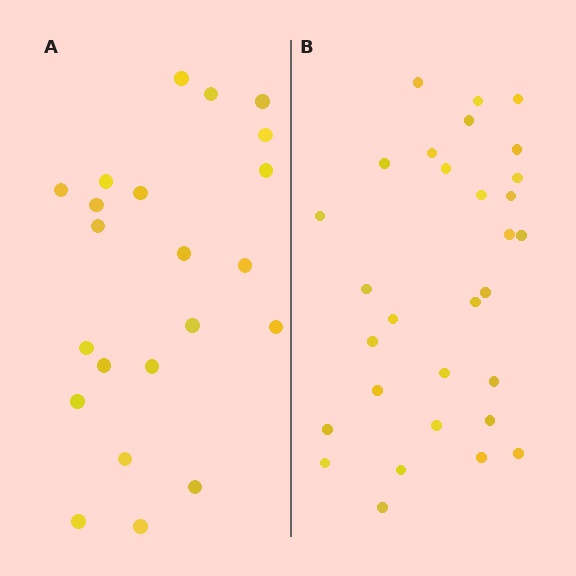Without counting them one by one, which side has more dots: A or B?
Region B (the right region) has more dots.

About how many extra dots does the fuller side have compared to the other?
Region B has roughly 8 or so more dots than region A.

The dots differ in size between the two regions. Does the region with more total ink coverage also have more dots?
No. Region A has more total ink coverage because its dots are larger, but region B actually contains more individual dots. Total area can be misleading — the number of items is what matters here.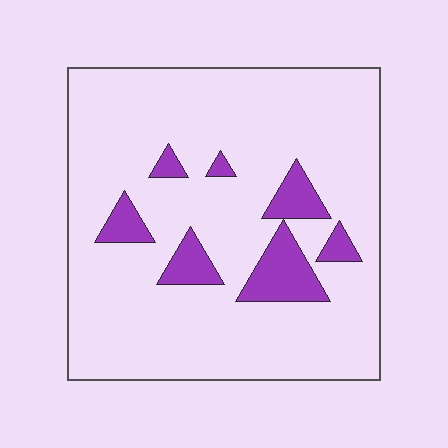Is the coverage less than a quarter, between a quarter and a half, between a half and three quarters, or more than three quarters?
Less than a quarter.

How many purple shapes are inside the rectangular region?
7.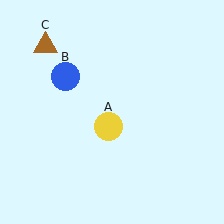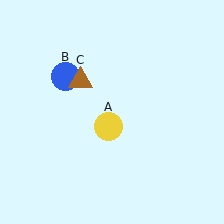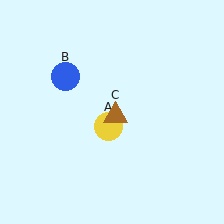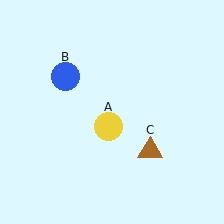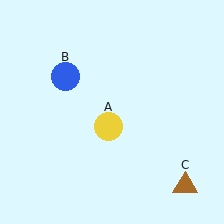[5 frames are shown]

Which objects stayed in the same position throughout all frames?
Yellow circle (object A) and blue circle (object B) remained stationary.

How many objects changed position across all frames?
1 object changed position: brown triangle (object C).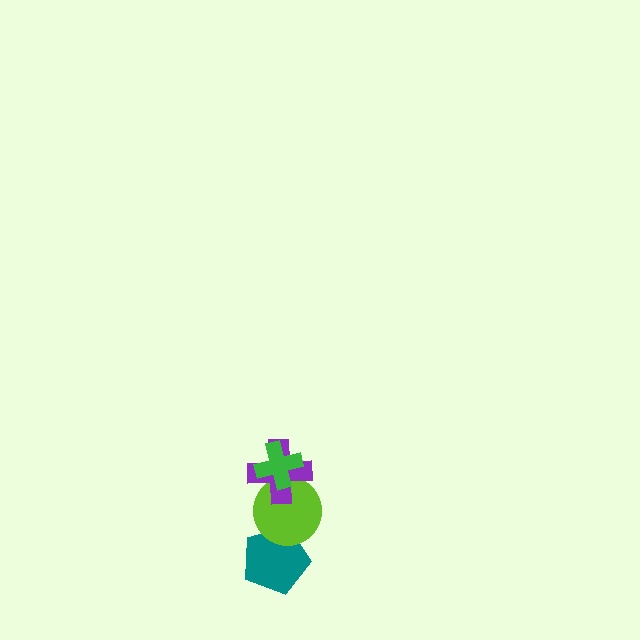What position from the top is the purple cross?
The purple cross is 2nd from the top.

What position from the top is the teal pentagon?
The teal pentagon is 4th from the top.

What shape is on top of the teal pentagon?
The lime circle is on top of the teal pentagon.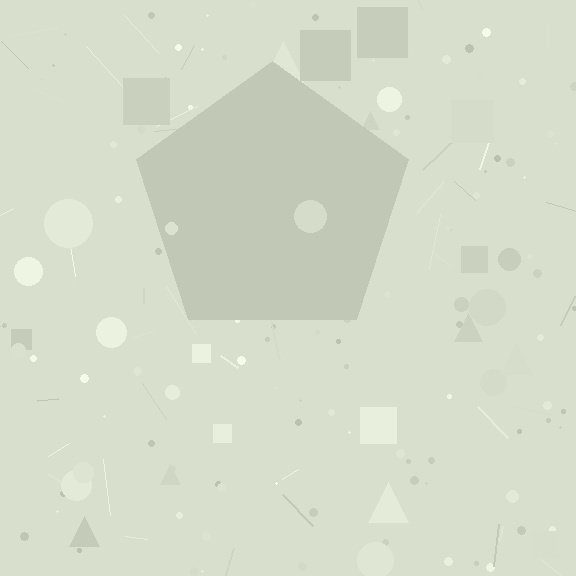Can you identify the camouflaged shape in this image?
The camouflaged shape is a pentagon.